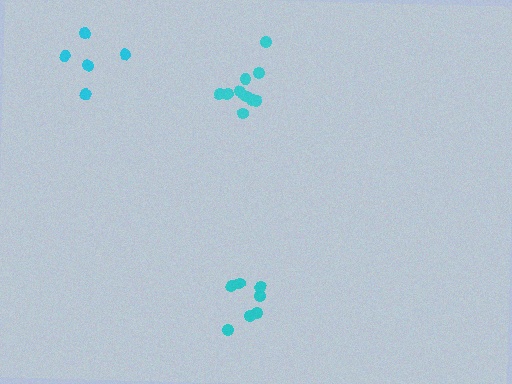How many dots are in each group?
Group 1: 10 dots, Group 2: 7 dots, Group 3: 5 dots (22 total).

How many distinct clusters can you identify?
There are 3 distinct clusters.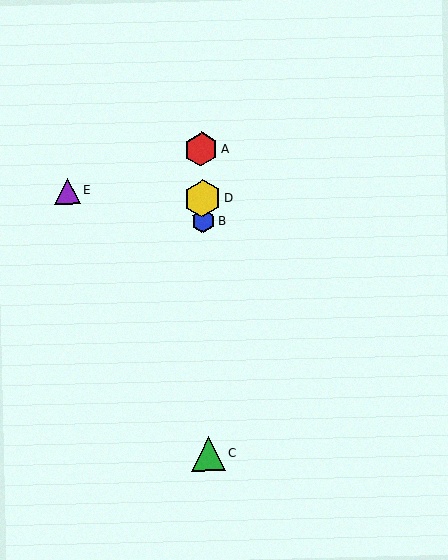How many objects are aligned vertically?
4 objects (A, B, C, D) are aligned vertically.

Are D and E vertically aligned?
No, D is at x≈202 and E is at x≈67.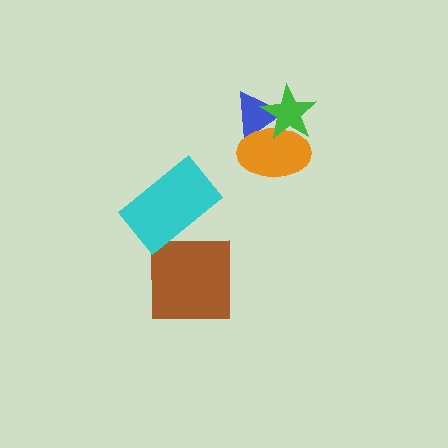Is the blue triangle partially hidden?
Yes, it is partially covered by another shape.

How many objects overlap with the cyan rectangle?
0 objects overlap with the cyan rectangle.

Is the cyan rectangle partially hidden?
No, no other shape covers it.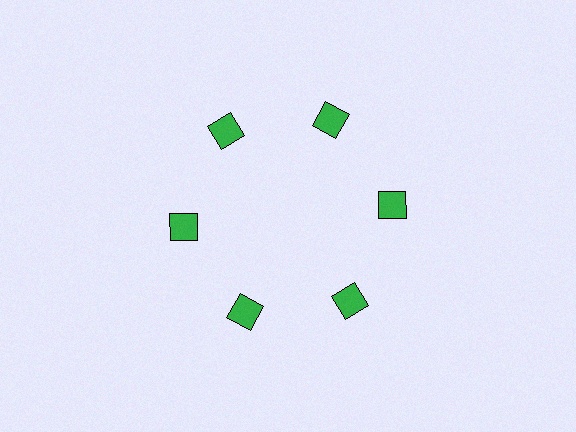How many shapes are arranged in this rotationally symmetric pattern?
There are 6 shapes, arranged in 6 groups of 1.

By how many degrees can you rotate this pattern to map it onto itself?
The pattern maps onto itself every 60 degrees of rotation.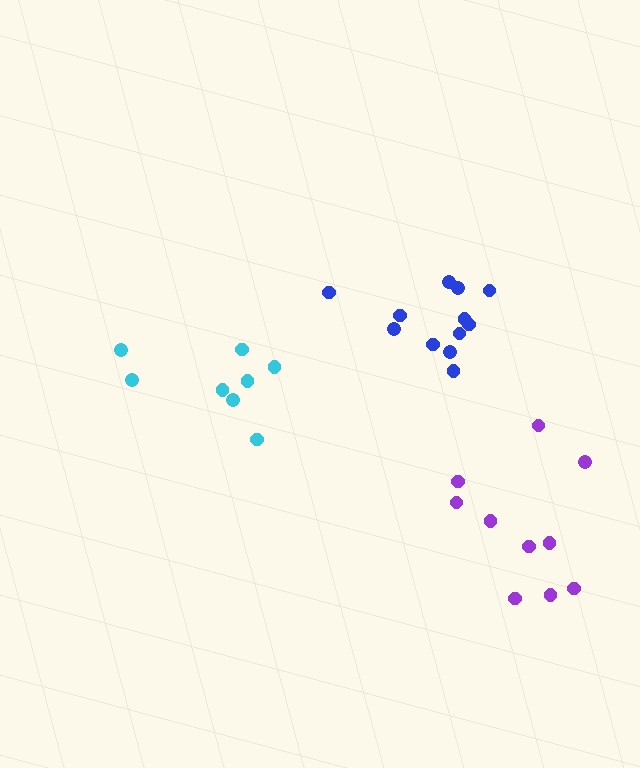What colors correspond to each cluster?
The clusters are colored: purple, cyan, blue.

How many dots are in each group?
Group 1: 10 dots, Group 2: 8 dots, Group 3: 12 dots (30 total).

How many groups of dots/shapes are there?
There are 3 groups.